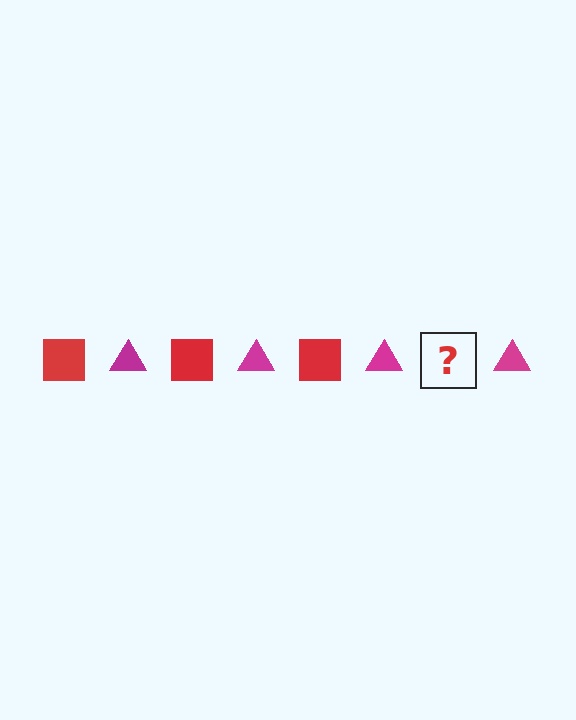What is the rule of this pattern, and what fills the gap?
The rule is that the pattern alternates between red square and magenta triangle. The gap should be filled with a red square.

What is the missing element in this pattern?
The missing element is a red square.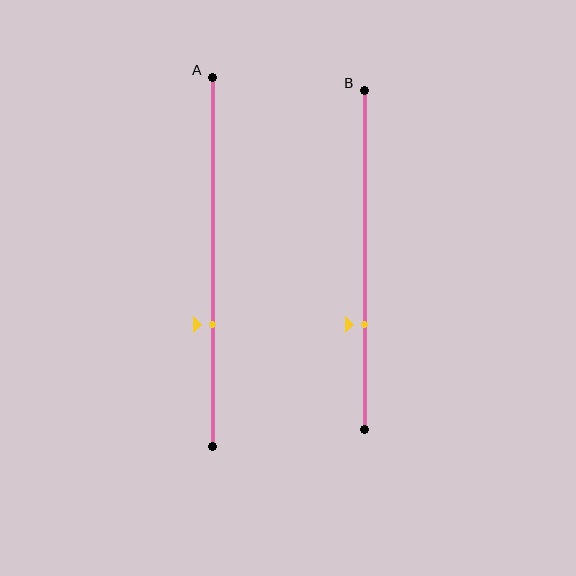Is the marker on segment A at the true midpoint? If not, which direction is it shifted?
No, the marker on segment A is shifted downward by about 17% of the segment length.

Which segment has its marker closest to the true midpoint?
Segment A has its marker closest to the true midpoint.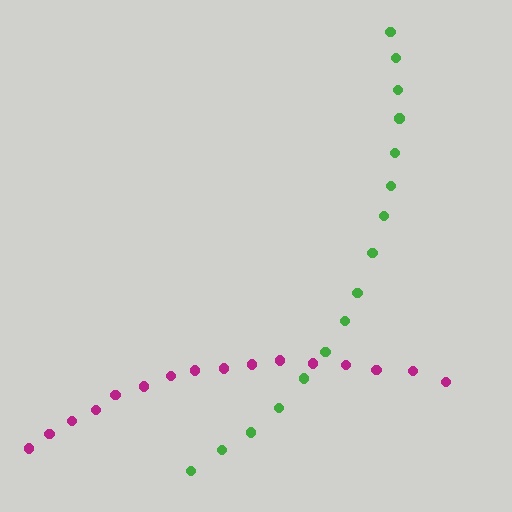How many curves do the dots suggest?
There are 2 distinct paths.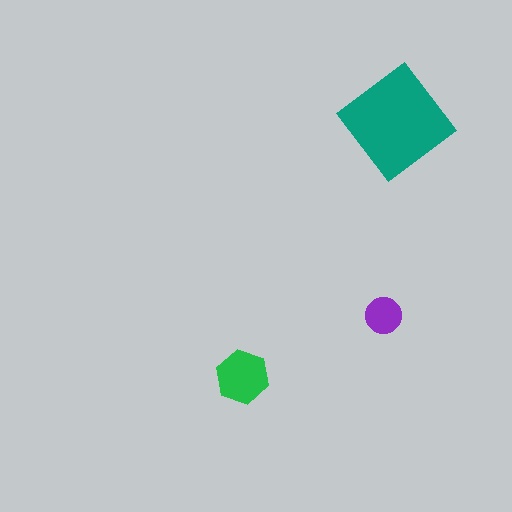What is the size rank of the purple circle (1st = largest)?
3rd.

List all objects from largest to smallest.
The teal diamond, the green hexagon, the purple circle.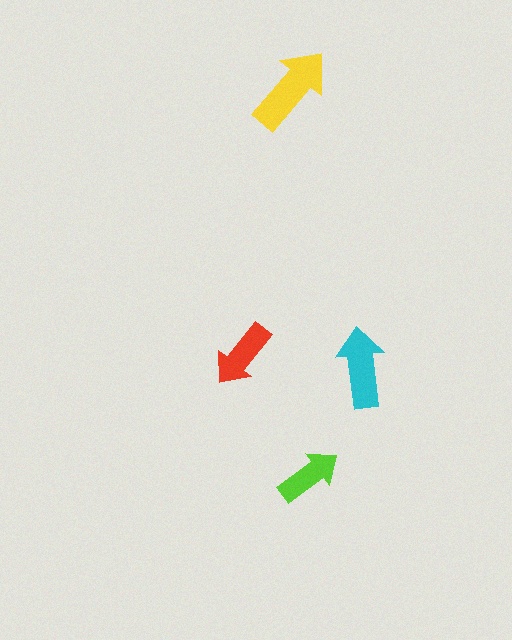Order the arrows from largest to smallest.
the yellow one, the cyan one, the red one, the lime one.